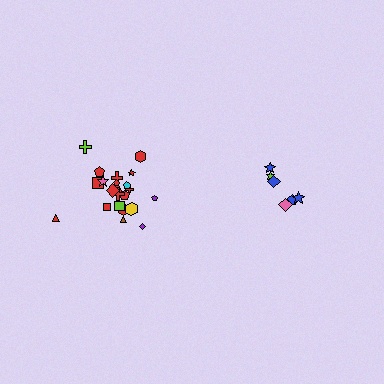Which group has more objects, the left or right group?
The left group.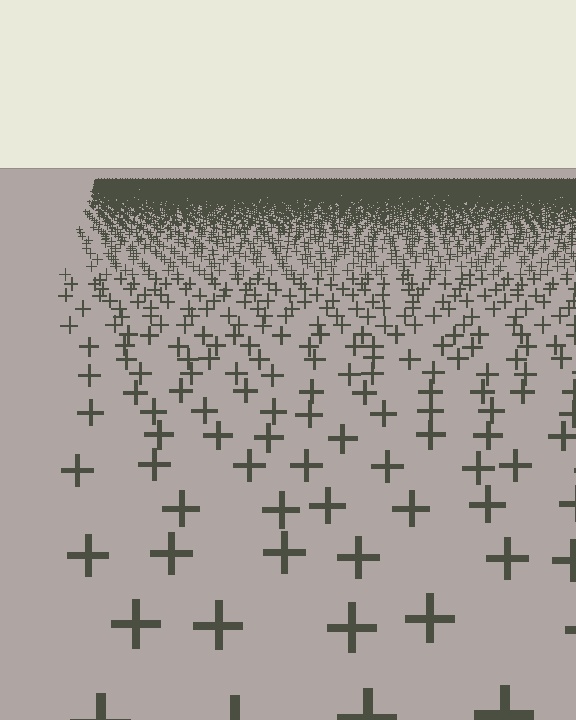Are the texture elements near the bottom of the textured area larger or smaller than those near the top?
Larger. Near the bottom, elements are closer to the viewer and appear at a bigger on-screen size.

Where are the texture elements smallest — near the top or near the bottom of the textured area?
Near the top.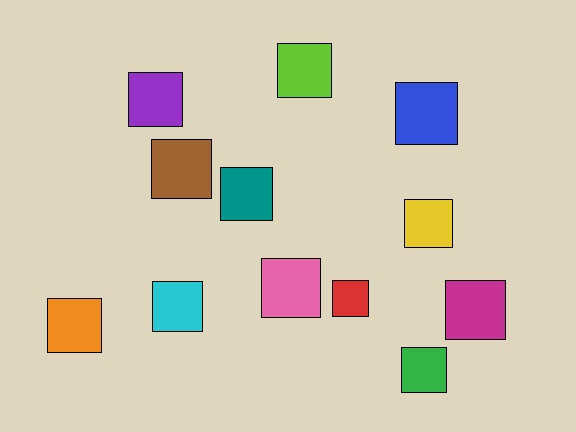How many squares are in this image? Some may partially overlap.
There are 12 squares.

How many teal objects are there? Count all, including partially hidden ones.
There is 1 teal object.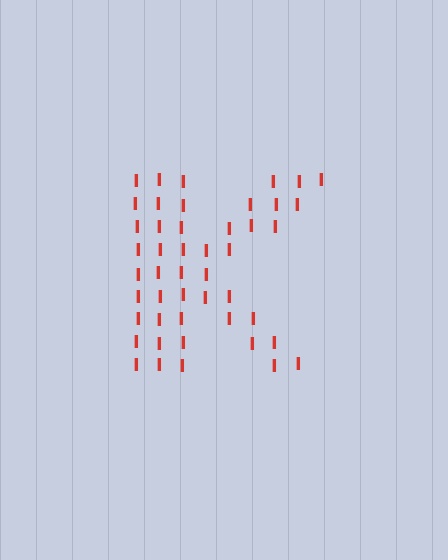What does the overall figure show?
The overall figure shows the letter K.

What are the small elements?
The small elements are letter I's.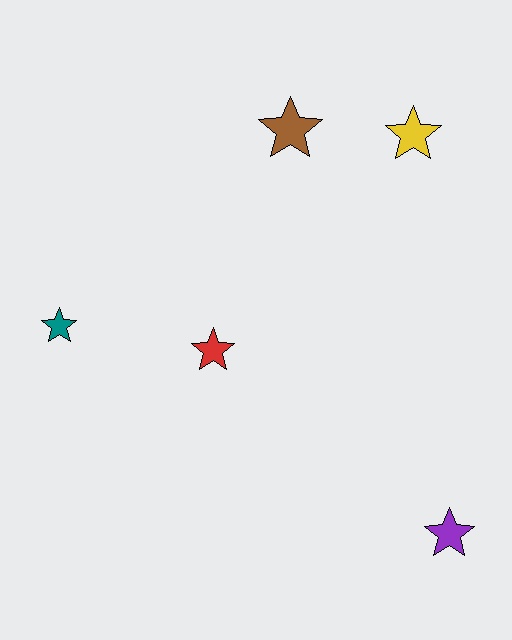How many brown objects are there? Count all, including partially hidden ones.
There is 1 brown object.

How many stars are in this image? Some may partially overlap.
There are 5 stars.